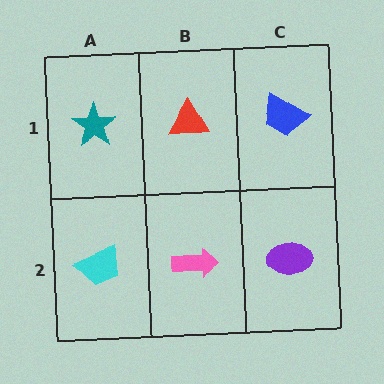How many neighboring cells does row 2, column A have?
2.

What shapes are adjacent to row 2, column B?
A red triangle (row 1, column B), a cyan trapezoid (row 2, column A), a purple ellipse (row 2, column C).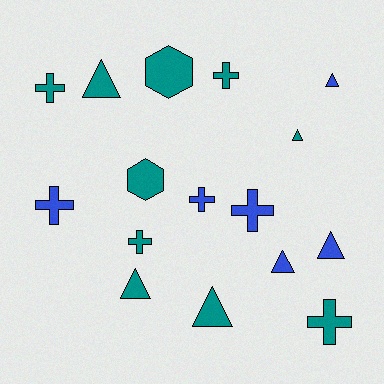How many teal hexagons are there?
There are 2 teal hexagons.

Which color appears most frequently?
Teal, with 10 objects.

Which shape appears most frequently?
Triangle, with 7 objects.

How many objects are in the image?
There are 16 objects.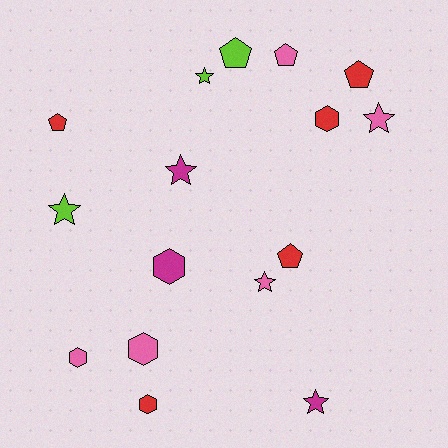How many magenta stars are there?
There are 2 magenta stars.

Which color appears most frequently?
Pink, with 5 objects.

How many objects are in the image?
There are 16 objects.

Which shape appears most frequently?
Star, with 6 objects.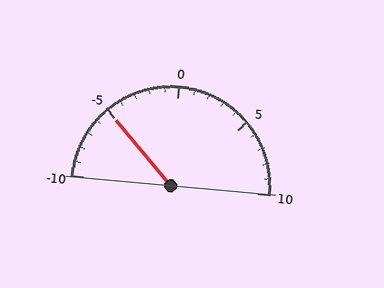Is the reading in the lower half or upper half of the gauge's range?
The reading is in the lower half of the range (-10 to 10).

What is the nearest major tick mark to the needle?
The nearest major tick mark is -5.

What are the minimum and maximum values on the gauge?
The gauge ranges from -10 to 10.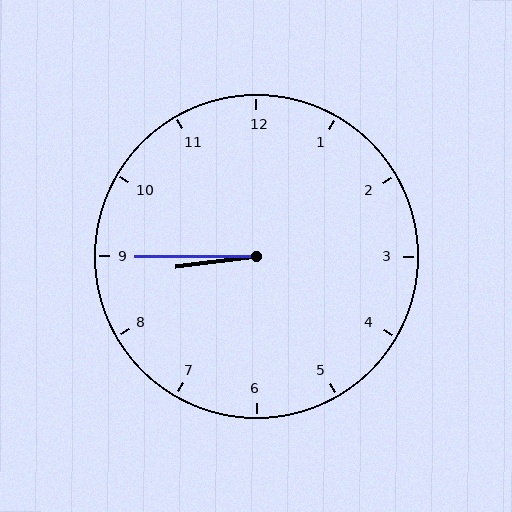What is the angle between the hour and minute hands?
Approximately 8 degrees.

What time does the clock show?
8:45.